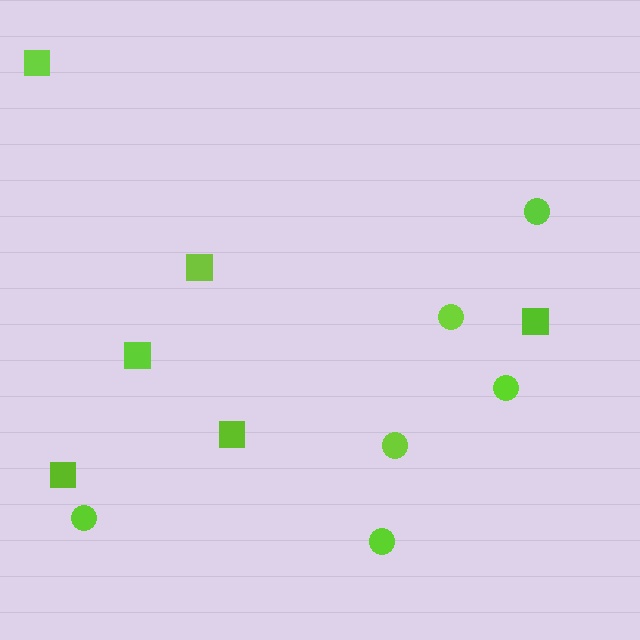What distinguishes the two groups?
There are 2 groups: one group of squares (6) and one group of circles (6).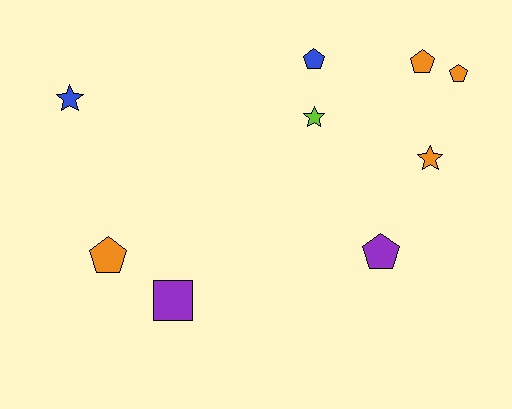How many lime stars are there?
There is 1 lime star.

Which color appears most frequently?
Orange, with 4 objects.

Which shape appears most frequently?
Pentagon, with 5 objects.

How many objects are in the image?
There are 9 objects.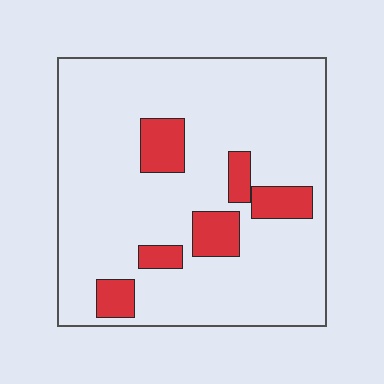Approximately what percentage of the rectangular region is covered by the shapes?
Approximately 15%.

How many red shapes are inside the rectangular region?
6.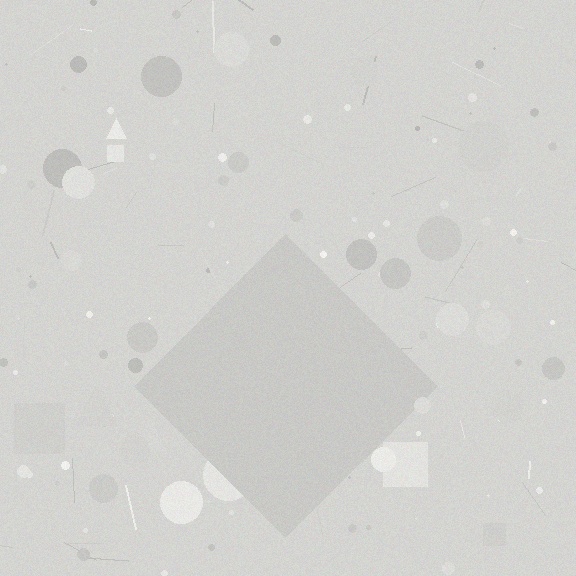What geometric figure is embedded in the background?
A diamond is embedded in the background.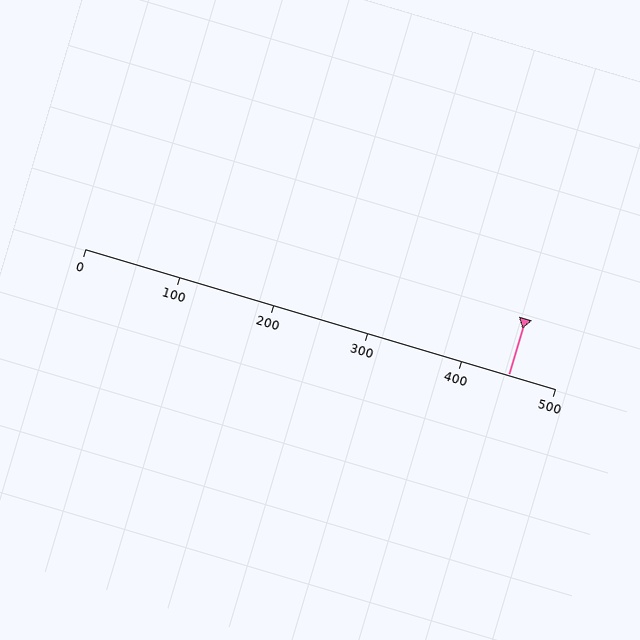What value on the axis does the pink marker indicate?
The marker indicates approximately 450.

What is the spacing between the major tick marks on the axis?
The major ticks are spaced 100 apart.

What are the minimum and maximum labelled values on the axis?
The axis runs from 0 to 500.